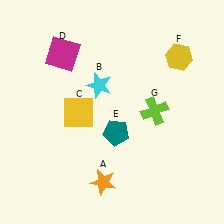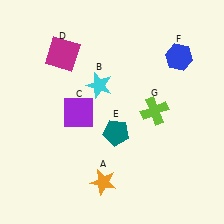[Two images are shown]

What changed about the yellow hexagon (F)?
In Image 1, F is yellow. In Image 2, it changed to blue.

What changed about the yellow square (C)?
In Image 1, C is yellow. In Image 2, it changed to purple.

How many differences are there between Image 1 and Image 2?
There are 2 differences between the two images.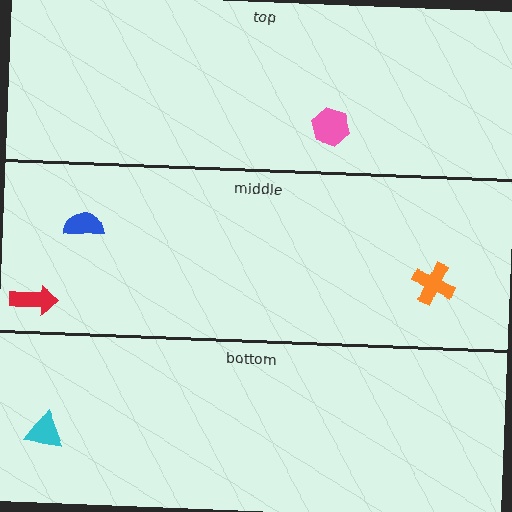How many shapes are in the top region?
1.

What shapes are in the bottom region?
The cyan triangle.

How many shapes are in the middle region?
3.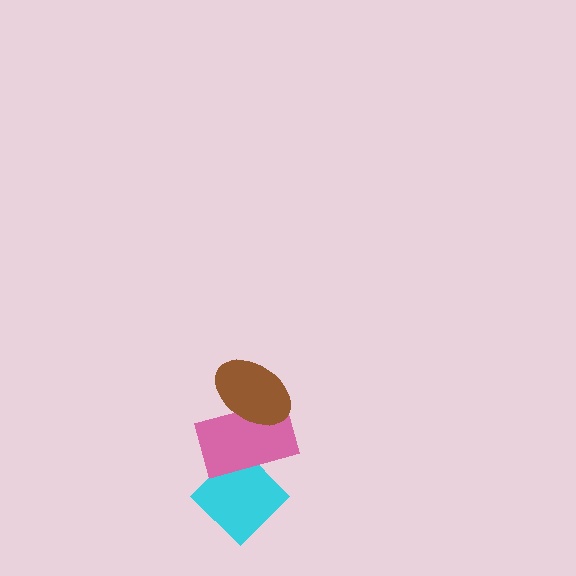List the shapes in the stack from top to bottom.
From top to bottom: the brown ellipse, the pink rectangle, the cyan diamond.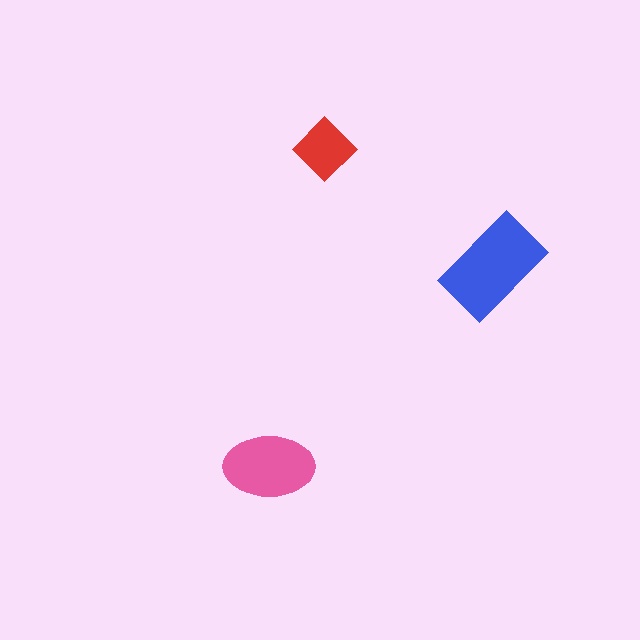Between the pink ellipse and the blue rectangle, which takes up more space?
The blue rectangle.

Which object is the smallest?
The red diamond.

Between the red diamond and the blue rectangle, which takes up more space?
The blue rectangle.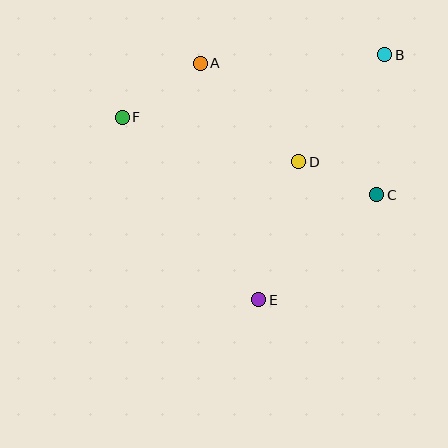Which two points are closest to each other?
Points C and D are closest to each other.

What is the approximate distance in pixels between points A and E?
The distance between A and E is approximately 244 pixels.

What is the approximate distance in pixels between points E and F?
The distance between E and F is approximately 228 pixels.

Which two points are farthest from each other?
Points B and E are farthest from each other.